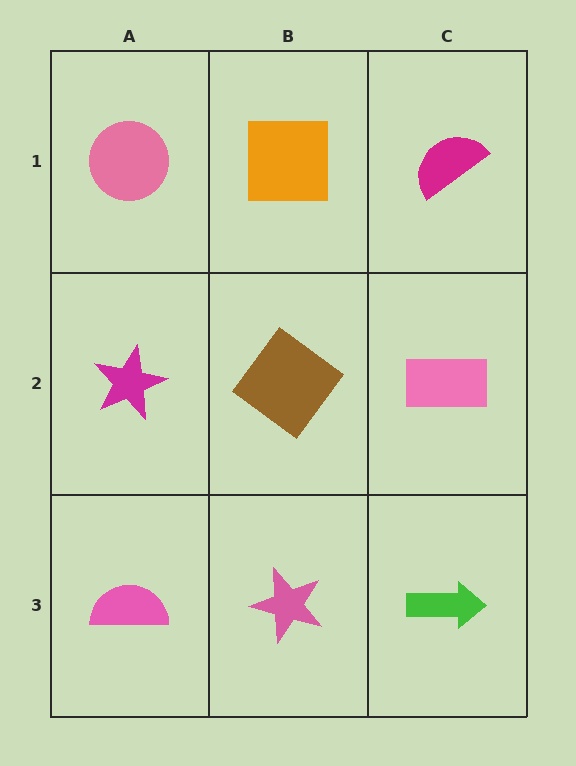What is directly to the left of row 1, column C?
An orange square.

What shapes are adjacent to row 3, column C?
A pink rectangle (row 2, column C), a pink star (row 3, column B).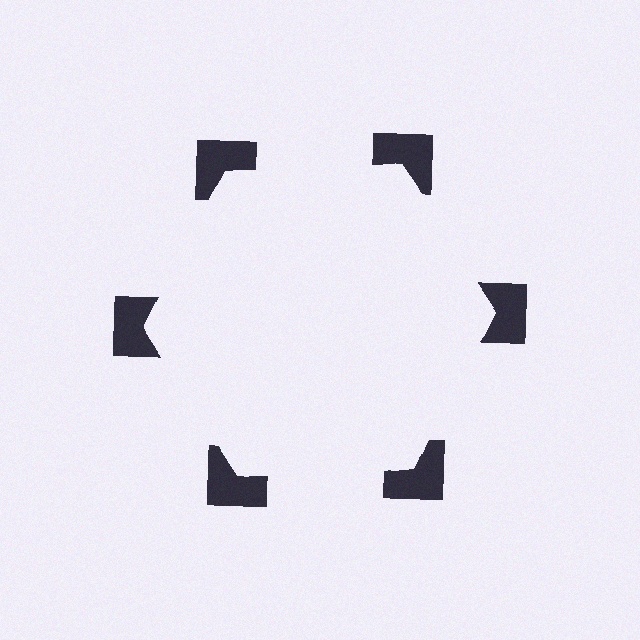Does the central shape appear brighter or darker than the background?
It typically appears slightly brighter than the background, even though no actual brightness change is drawn.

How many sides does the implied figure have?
6 sides.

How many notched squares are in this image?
There are 6 — one at each vertex of the illusory hexagon.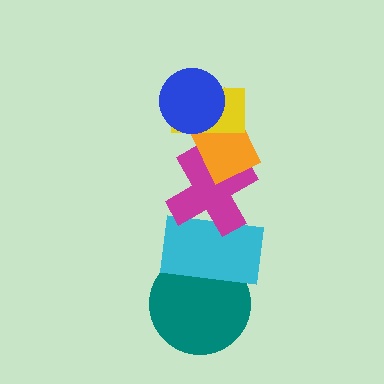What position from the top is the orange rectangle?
The orange rectangle is 3rd from the top.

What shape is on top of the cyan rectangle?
The magenta cross is on top of the cyan rectangle.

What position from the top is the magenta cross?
The magenta cross is 4th from the top.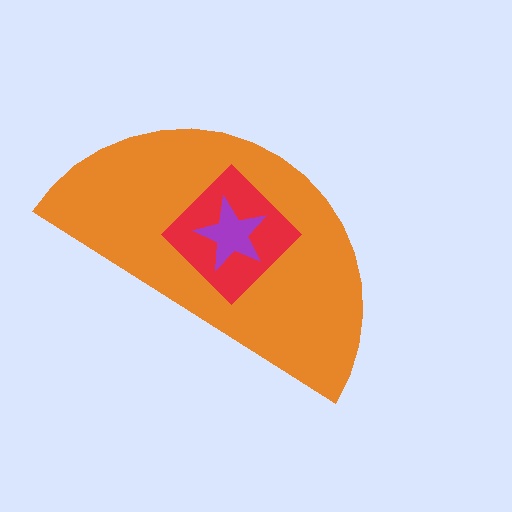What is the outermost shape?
The orange semicircle.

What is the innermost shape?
The purple star.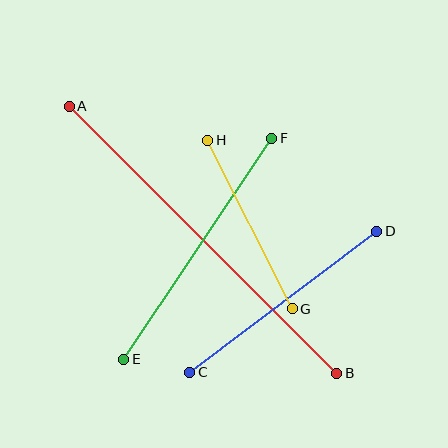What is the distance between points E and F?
The distance is approximately 266 pixels.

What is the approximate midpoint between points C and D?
The midpoint is at approximately (283, 302) pixels.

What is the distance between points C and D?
The distance is approximately 235 pixels.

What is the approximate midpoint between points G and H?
The midpoint is at approximately (250, 224) pixels.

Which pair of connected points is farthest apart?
Points A and B are farthest apart.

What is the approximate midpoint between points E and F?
The midpoint is at approximately (198, 249) pixels.